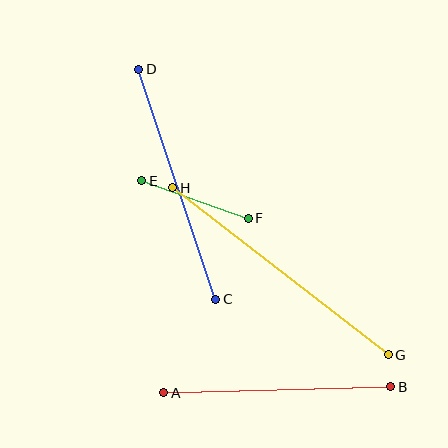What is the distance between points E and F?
The distance is approximately 113 pixels.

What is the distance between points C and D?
The distance is approximately 243 pixels.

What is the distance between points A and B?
The distance is approximately 227 pixels.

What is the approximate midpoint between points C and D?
The midpoint is at approximately (177, 184) pixels.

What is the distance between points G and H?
The distance is approximately 273 pixels.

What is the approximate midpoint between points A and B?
The midpoint is at approximately (277, 390) pixels.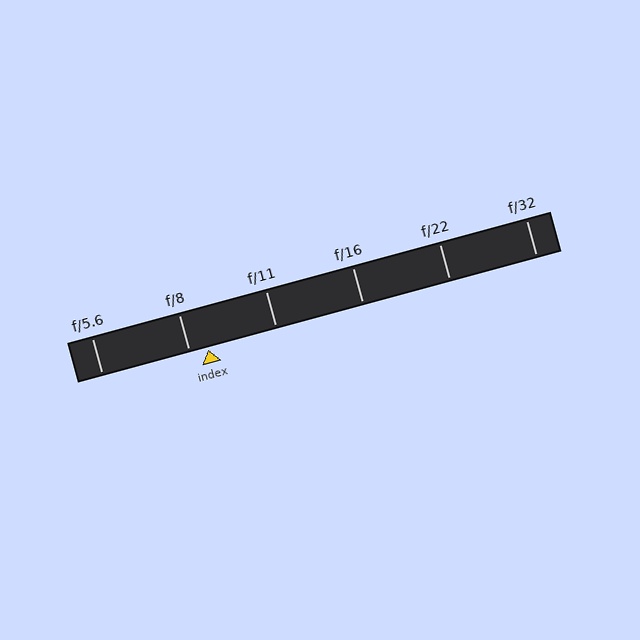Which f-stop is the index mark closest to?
The index mark is closest to f/8.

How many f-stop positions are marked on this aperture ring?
There are 6 f-stop positions marked.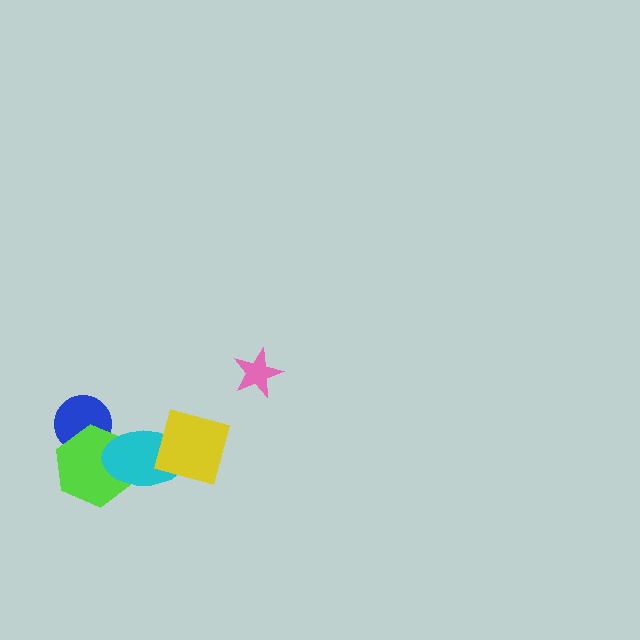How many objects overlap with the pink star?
0 objects overlap with the pink star.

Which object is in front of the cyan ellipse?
The yellow diamond is in front of the cyan ellipse.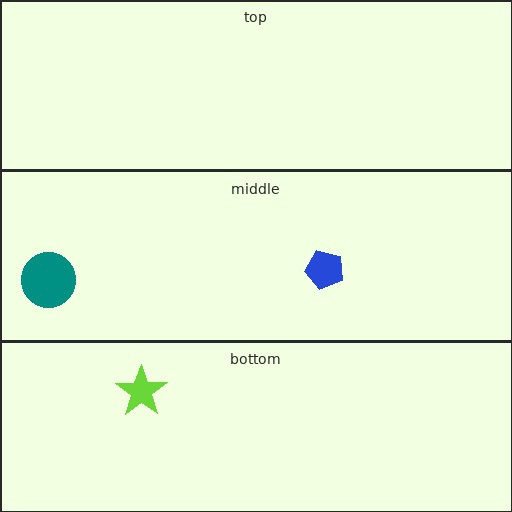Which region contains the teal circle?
The middle region.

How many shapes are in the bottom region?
1.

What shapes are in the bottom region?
The lime star.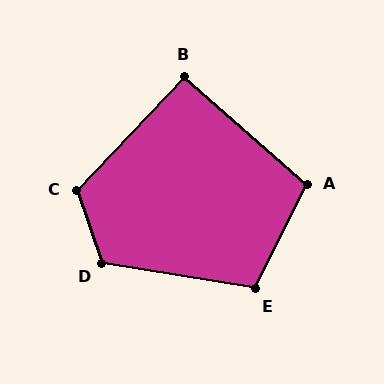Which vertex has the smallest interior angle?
B, at approximately 92 degrees.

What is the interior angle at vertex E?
Approximately 107 degrees (obtuse).